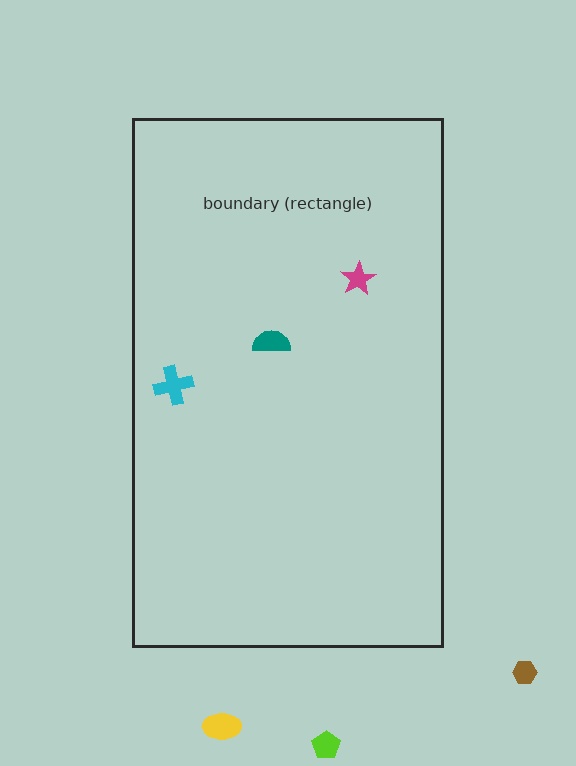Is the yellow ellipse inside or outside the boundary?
Outside.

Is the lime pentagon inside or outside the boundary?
Outside.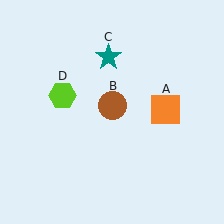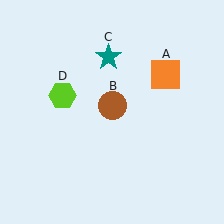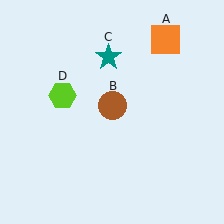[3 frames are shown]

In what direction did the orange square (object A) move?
The orange square (object A) moved up.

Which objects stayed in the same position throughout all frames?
Brown circle (object B) and teal star (object C) and lime hexagon (object D) remained stationary.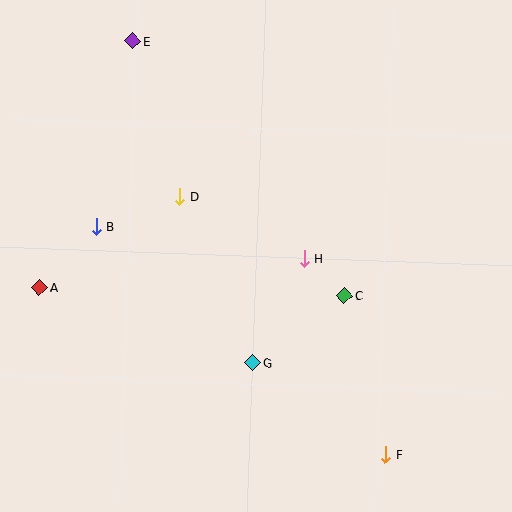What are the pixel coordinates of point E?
Point E is at (133, 41).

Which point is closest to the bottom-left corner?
Point A is closest to the bottom-left corner.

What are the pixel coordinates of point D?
Point D is at (180, 196).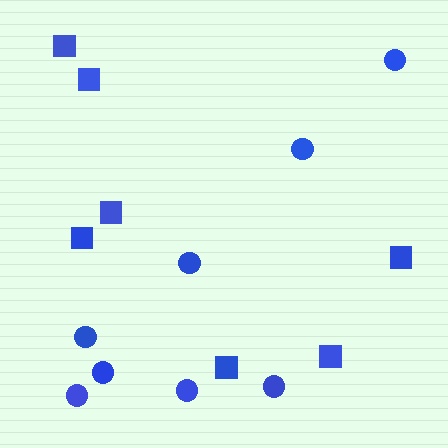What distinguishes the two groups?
There are 2 groups: one group of circles (8) and one group of squares (7).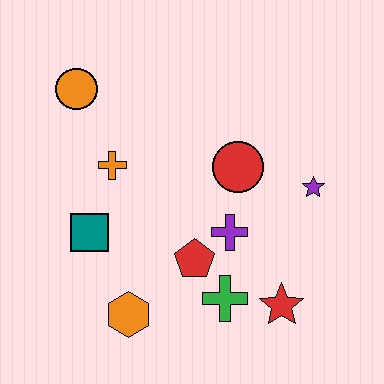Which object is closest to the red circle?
The purple cross is closest to the red circle.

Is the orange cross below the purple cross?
No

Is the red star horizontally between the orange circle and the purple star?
Yes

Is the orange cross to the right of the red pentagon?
No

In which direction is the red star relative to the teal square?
The red star is to the right of the teal square.